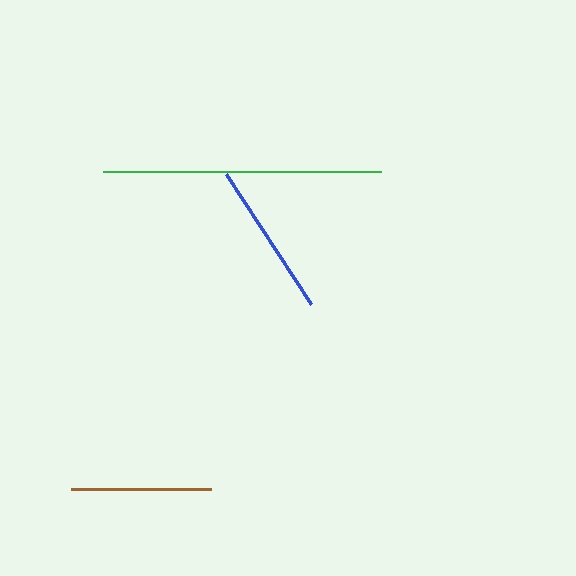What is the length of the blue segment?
The blue segment is approximately 155 pixels long.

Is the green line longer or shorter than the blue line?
The green line is longer than the blue line.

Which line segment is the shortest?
The brown line is the shortest at approximately 140 pixels.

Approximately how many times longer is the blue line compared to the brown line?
The blue line is approximately 1.1 times the length of the brown line.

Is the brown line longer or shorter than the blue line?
The blue line is longer than the brown line.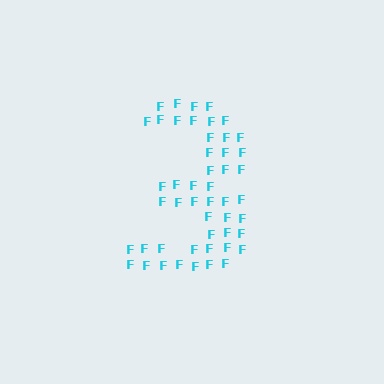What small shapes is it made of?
It is made of small letter F's.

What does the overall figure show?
The overall figure shows the digit 3.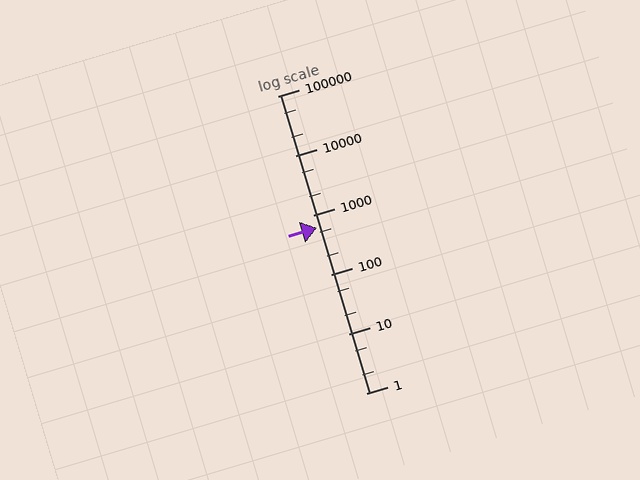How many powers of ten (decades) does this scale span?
The scale spans 5 decades, from 1 to 100000.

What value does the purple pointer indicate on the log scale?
The pointer indicates approximately 600.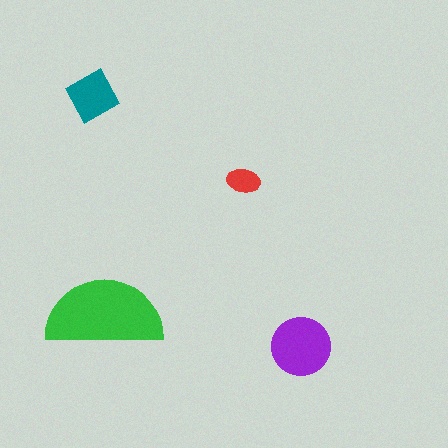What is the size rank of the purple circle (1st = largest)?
2nd.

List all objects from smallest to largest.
The red ellipse, the teal square, the purple circle, the green semicircle.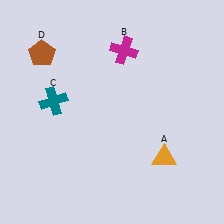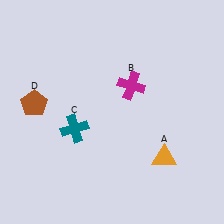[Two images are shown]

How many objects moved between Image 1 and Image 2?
3 objects moved between the two images.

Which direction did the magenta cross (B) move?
The magenta cross (B) moved down.